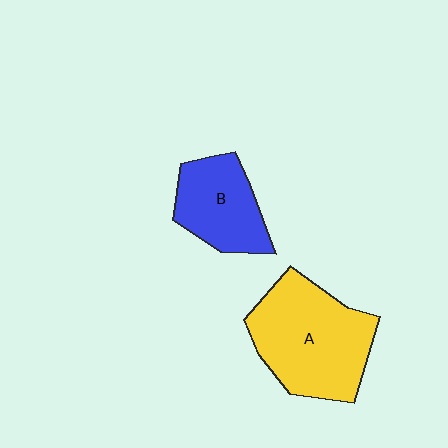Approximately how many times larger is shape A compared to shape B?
Approximately 1.6 times.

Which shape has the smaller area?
Shape B (blue).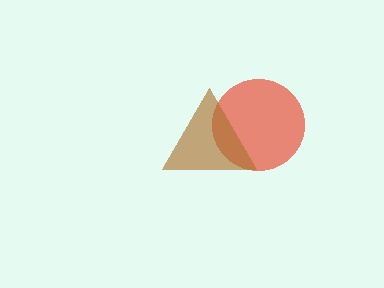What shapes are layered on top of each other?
The layered shapes are: a red circle, a brown triangle.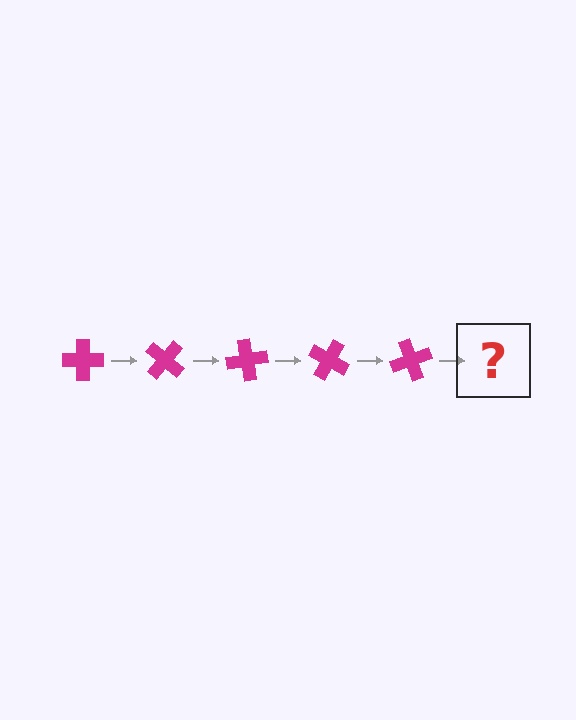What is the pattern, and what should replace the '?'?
The pattern is that the cross rotates 40 degrees each step. The '?' should be a magenta cross rotated 200 degrees.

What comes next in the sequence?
The next element should be a magenta cross rotated 200 degrees.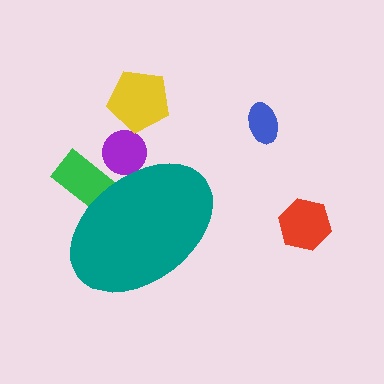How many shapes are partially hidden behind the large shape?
2 shapes are partially hidden.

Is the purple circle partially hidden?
Yes, the purple circle is partially hidden behind the teal ellipse.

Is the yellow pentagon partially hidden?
No, the yellow pentagon is fully visible.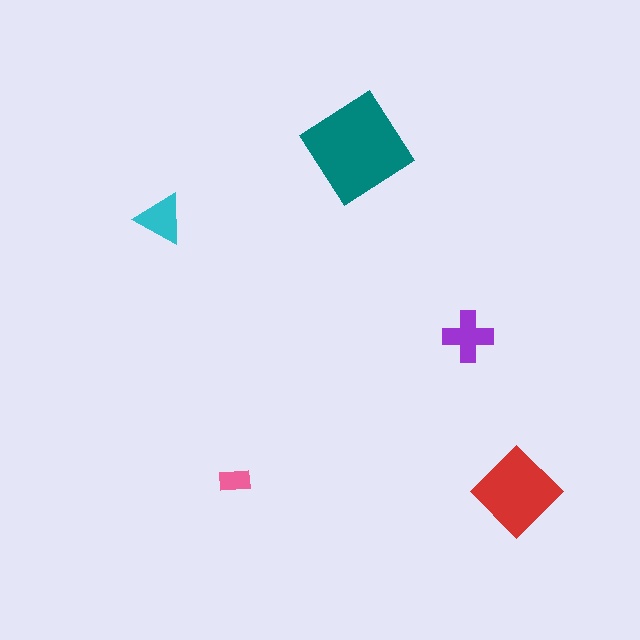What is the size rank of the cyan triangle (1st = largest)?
4th.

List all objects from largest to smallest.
The teal diamond, the red diamond, the purple cross, the cyan triangle, the pink rectangle.